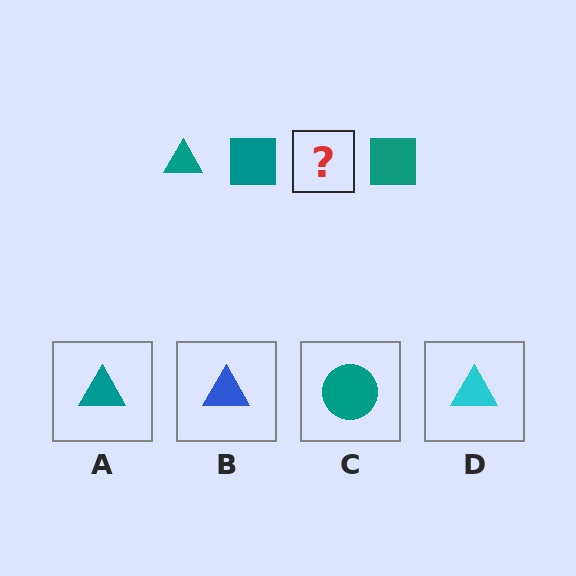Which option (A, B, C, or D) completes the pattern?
A.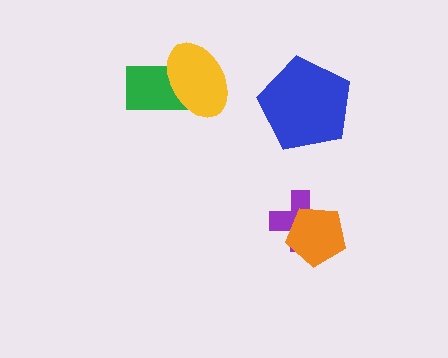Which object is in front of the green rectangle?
The yellow ellipse is in front of the green rectangle.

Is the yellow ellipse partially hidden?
No, no other shape covers it.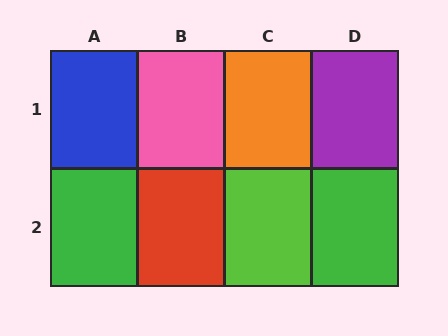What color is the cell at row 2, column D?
Green.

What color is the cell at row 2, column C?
Lime.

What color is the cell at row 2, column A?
Green.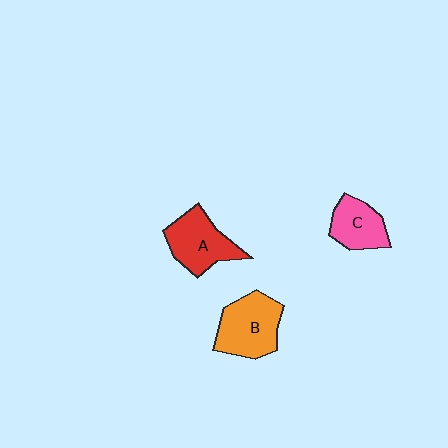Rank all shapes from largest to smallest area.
From largest to smallest: B (orange), A (red), C (pink).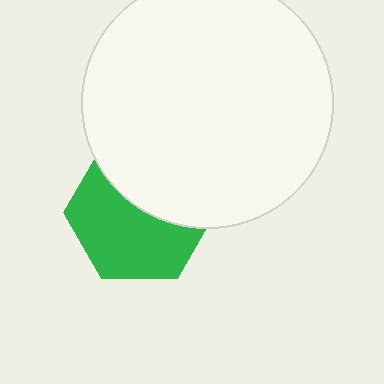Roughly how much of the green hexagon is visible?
About half of it is visible (roughly 58%).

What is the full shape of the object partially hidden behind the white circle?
The partially hidden object is a green hexagon.